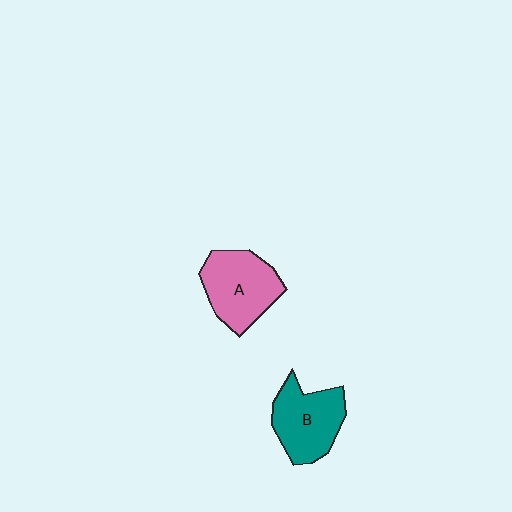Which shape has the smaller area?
Shape B (teal).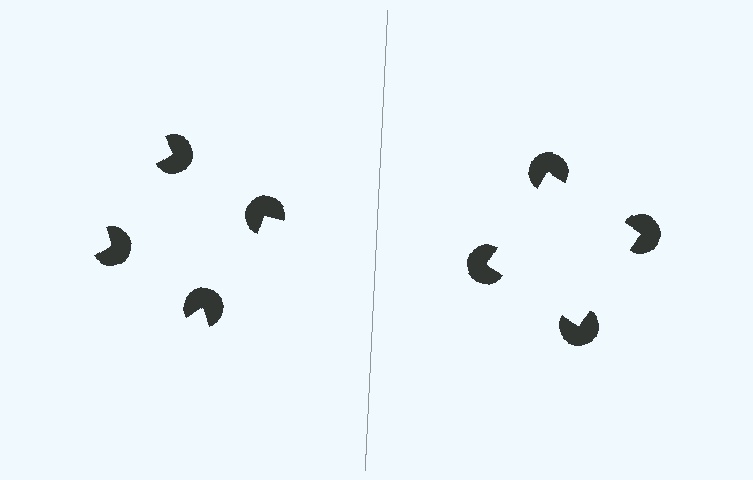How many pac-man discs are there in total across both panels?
8 — 4 on each side.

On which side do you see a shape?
An illusory square appears on the right side. On the left side the wedge cuts are rotated, so no coherent shape forms.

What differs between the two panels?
The pac-man discs are positioned identically on both sides; only the wedge orientations differ. On the right they align to a square; on the left they are misaligned.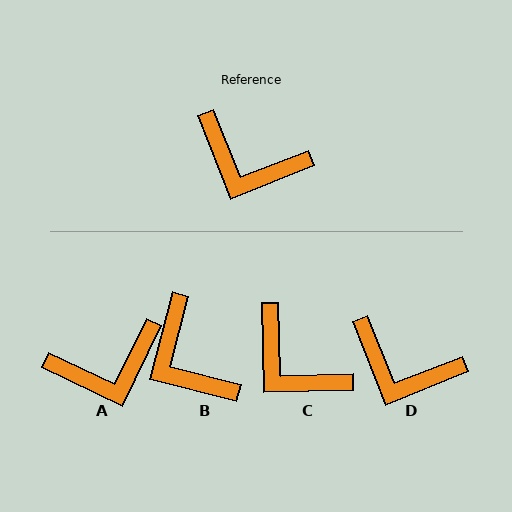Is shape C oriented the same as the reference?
No, it is off by about 20 degrees.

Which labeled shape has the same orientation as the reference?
D.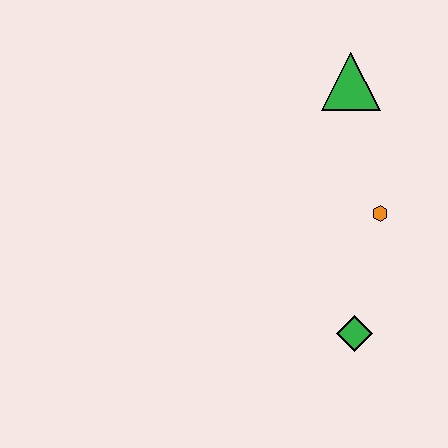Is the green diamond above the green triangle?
No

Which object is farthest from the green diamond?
The green triangle is farthest from the green diamond.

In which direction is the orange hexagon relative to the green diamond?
The orange hexagon is above the green diamond.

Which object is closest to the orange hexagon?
The green diamond is closest to the orange hexagon.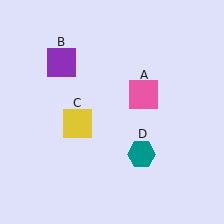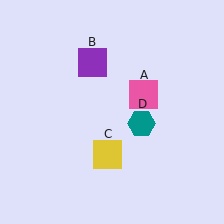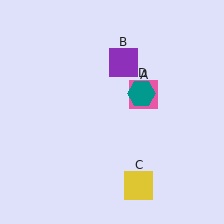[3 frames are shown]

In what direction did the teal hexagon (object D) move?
The teal hexagon (object D) moved up.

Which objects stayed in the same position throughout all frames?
Pink square (object A) remained stationary.